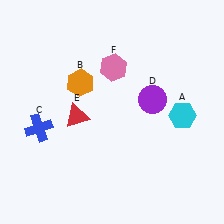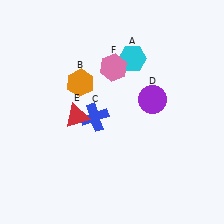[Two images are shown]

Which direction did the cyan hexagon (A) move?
The cyan hexagon (A) moved up.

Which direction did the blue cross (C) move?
The blue cross (C) moved right.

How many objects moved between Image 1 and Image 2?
2 objects moved between the two images.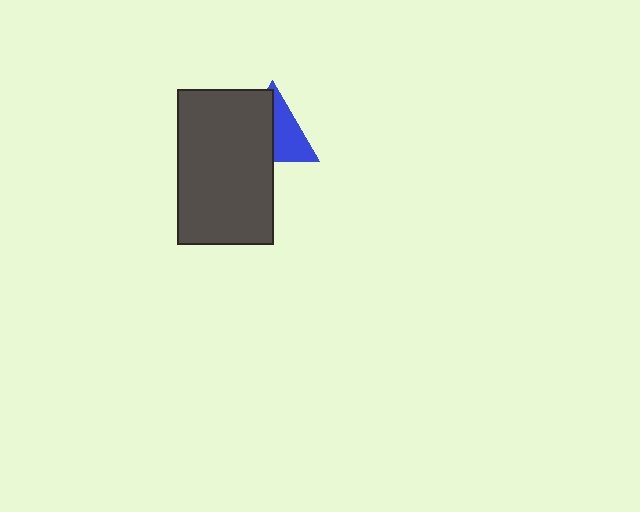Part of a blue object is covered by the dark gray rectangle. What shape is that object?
It is a triangle.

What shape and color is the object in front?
The object in front is a dark gray rectangle.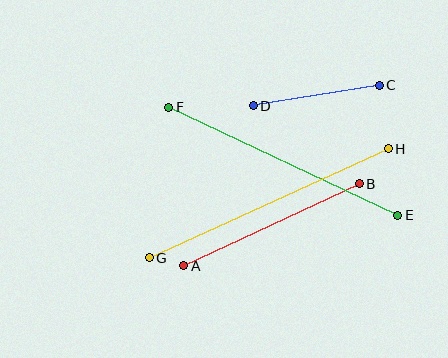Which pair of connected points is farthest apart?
Points G and H are farthest apart.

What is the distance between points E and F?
The distance is approximately 253 pixels.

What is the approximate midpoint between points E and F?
The midpoint is at approximately (283, 161) pixels.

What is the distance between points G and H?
The distance is approximately 263 pixels.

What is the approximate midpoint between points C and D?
The midpoint is at approximately (316, 96) pixels.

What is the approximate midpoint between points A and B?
The midpoint is at approximately (272, 225) pixels.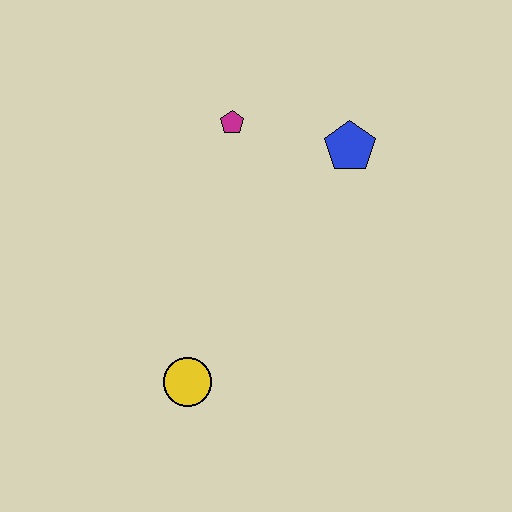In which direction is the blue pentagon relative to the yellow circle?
The blue pentagon is above the yellow circle.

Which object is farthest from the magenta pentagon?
The yellow circle is farthest from the magenta pentagon.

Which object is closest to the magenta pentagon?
The blue pentagon is closest to the magenta pentagon.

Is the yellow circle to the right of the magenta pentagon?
No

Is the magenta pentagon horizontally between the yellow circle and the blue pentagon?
Yes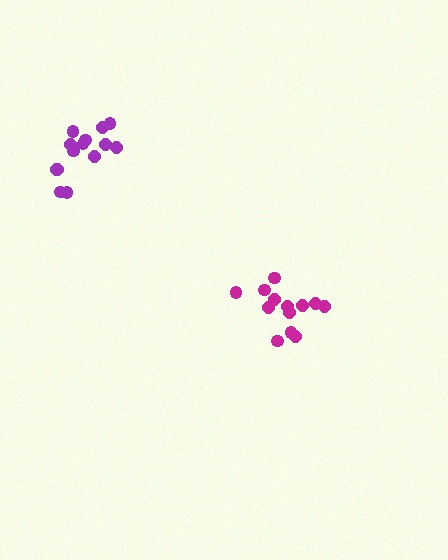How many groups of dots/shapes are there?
There are 2 groups.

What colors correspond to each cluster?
The clusters are colored: purple, magenta.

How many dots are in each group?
Group 1: 14 dots, Group 2: 13 dots (27 total).